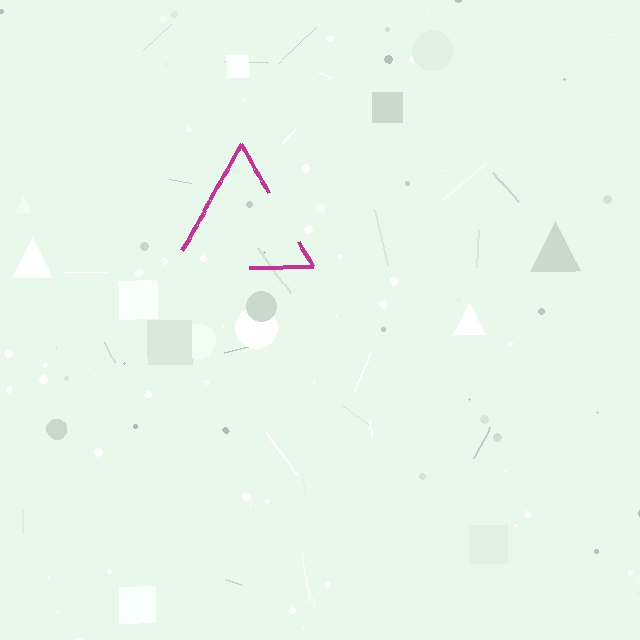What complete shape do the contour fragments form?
The contour fragments form a triangle.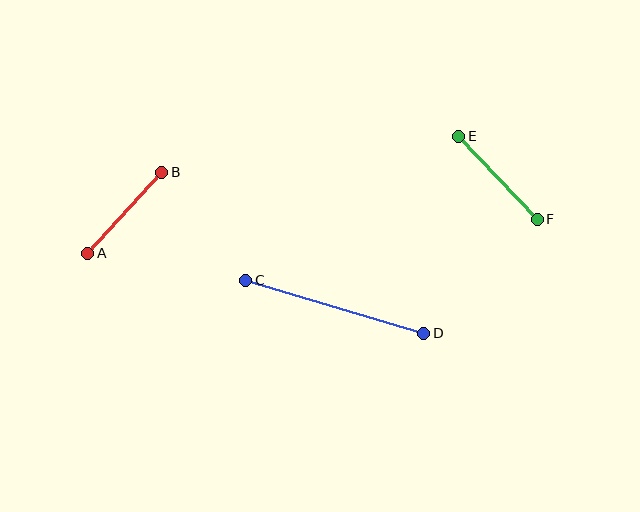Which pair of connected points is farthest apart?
Points C and D are farthest apart.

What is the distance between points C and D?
The distance is approximately 186 pixels.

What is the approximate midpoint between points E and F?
The midpoint is at approximately (498, 178) pixels.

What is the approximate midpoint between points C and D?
The midpoint is at approximately (335, 307) pixels.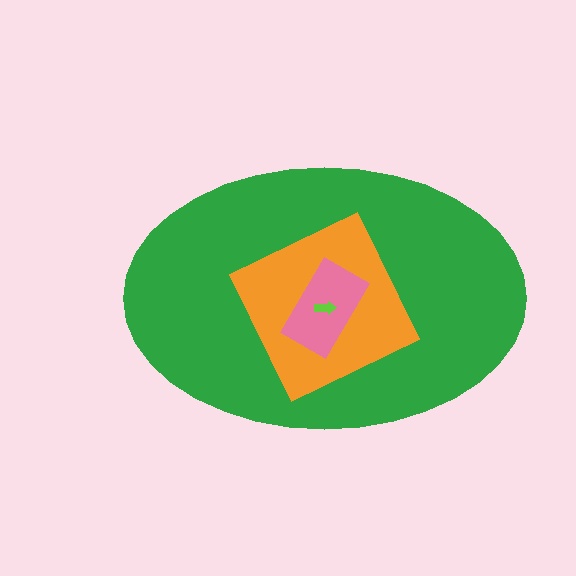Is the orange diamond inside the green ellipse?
Yes.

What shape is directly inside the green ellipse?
The orange diamond.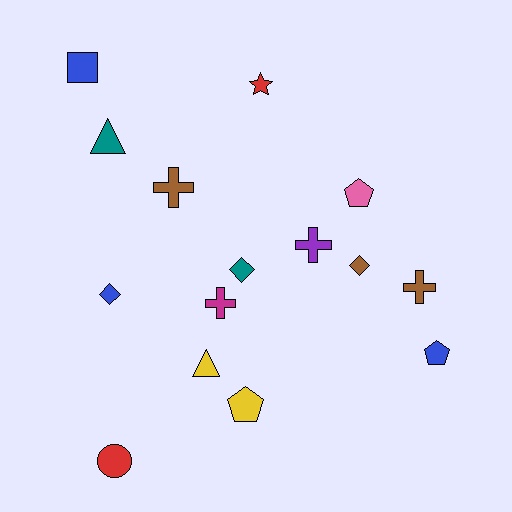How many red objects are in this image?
There are 2 red objects.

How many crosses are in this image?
There are 4 crosses.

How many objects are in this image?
There are 15 objects.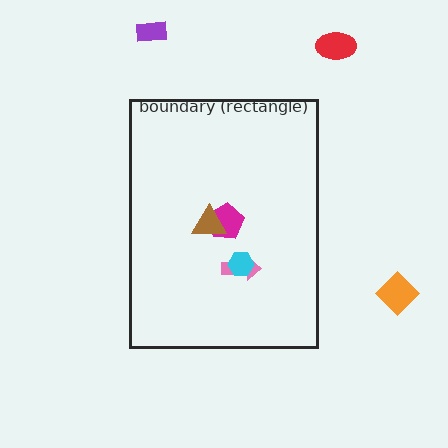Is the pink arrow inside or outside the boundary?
Inside.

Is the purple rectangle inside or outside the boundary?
Outside.